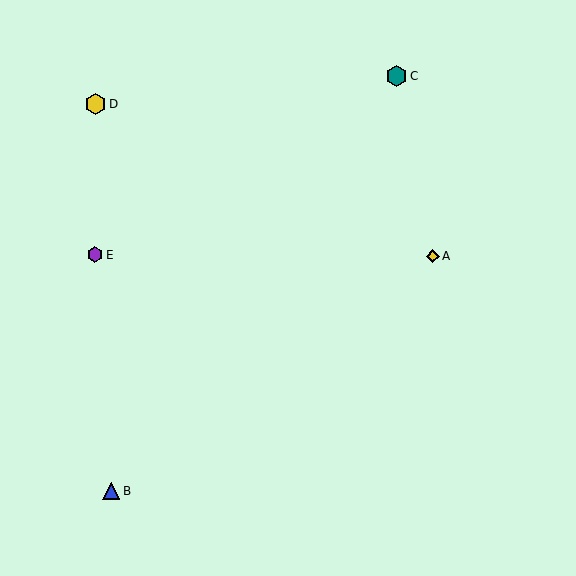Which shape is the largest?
The yellow hexagon (labeled D) is the largest.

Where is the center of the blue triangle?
The center of the blue triangle is at (111, 491).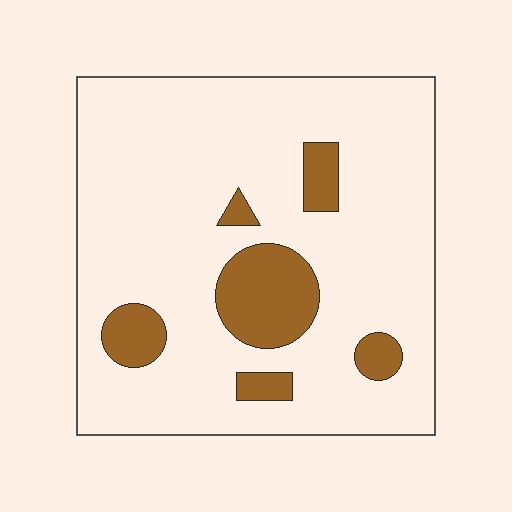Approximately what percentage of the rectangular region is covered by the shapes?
Approximately 15%.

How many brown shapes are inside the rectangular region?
6.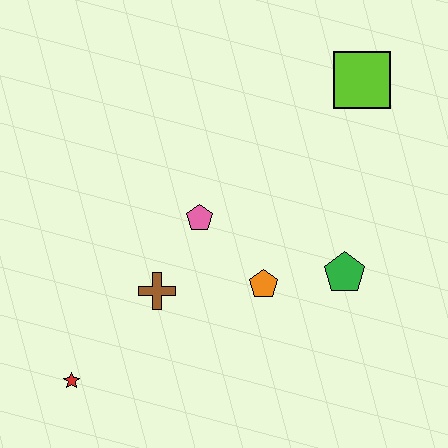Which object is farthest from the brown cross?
The lime square is farthest from the brown cross.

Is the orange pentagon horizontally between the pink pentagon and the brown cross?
No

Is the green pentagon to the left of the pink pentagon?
No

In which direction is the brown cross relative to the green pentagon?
The brown cross is to the left of the green pentagon.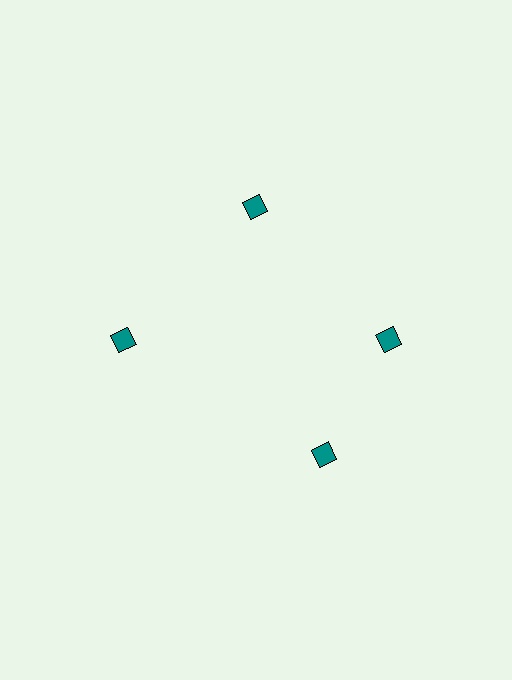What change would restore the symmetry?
The symmetry would be restored by rotating it back into even spacing with its neighbors so that all 4 diamonds sit at equal angles and equal distance from the center.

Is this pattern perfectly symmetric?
No. The 4 teal diamonds are arranged in a ring, but one element near the 6 o'clock position is rotated out of alignment along the ring, breaking the 4-fold rotational symmetry.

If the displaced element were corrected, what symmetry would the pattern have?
It would have 4-fold rotational symmetry — the pattern would map onto itself every 90 degrees.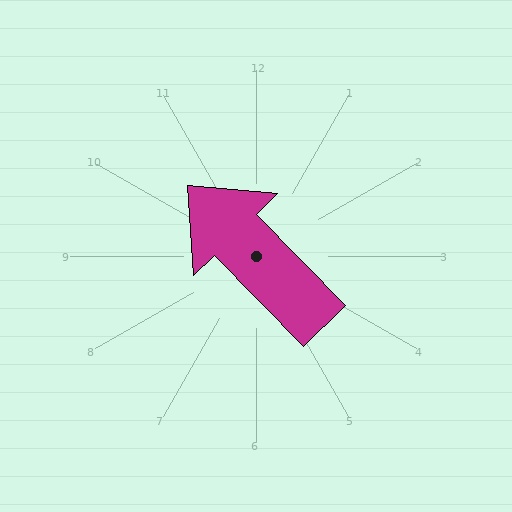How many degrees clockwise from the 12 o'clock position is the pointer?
Approximately 316 degrees.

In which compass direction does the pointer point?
Northwest.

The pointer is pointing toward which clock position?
Roughly 11 o'clock.